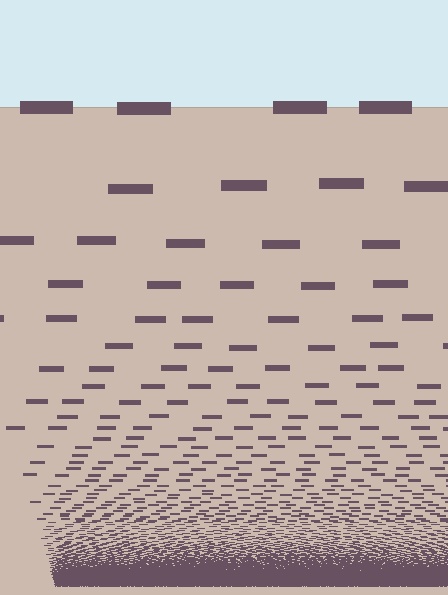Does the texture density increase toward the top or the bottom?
Density increases toward the bottom.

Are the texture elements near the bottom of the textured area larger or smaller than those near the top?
Smaller. The gradient is inverted — elements near the bottom are smaller and denser.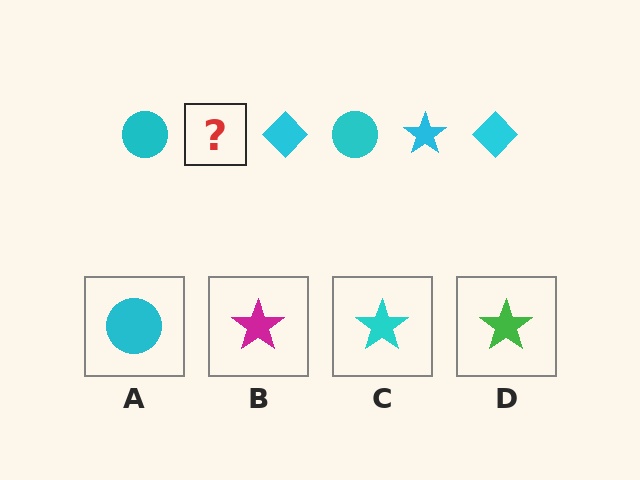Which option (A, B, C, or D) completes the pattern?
C.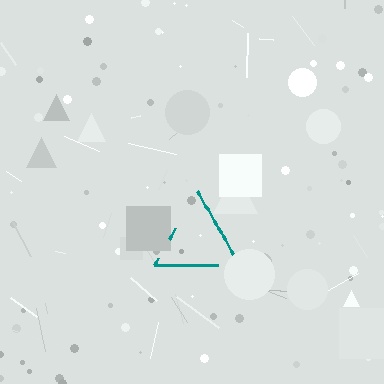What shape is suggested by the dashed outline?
The dashed outline suggests a triangle.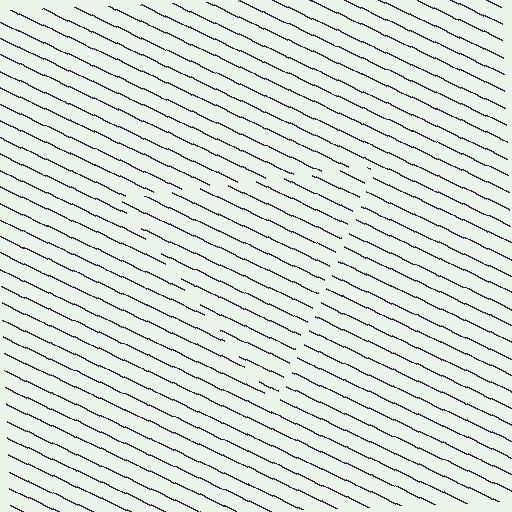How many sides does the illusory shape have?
3 sides — the line-ends trace a triangle.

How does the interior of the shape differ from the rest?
The interior of the shape contains the same grating, shifted by half a period — the contour is defined by the phase discontinuity where line-ends from the inner and outer gratings abut.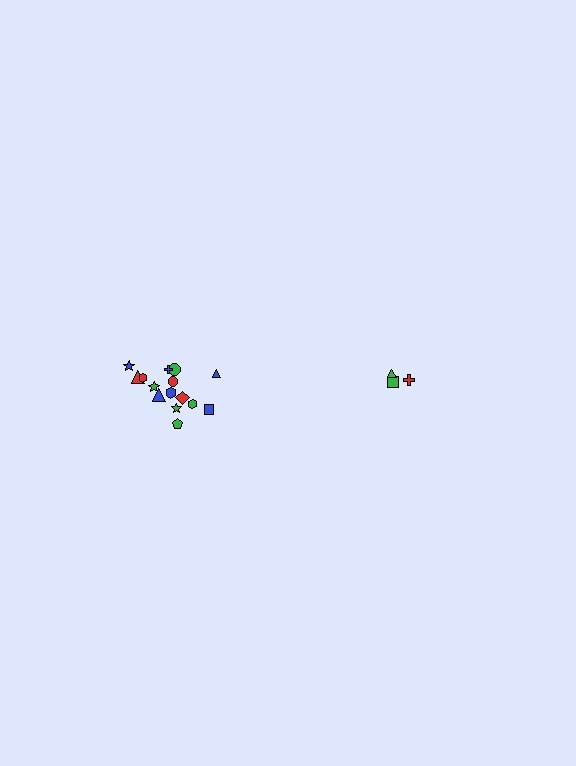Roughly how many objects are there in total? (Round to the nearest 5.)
Roughly 20 objects in total.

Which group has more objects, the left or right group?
The left group.